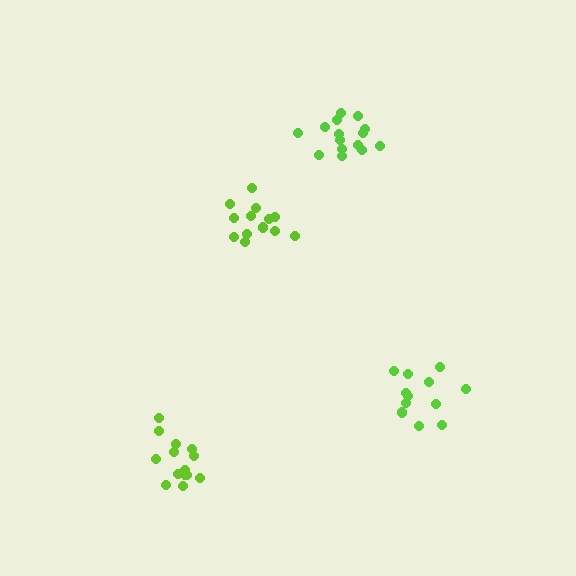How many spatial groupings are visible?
There are 4 spatial groupings.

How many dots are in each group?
Group 1: 15 dots, Group 2: 14 dots, Group 3: 13 dots, Group 4: 13 dots (55 total).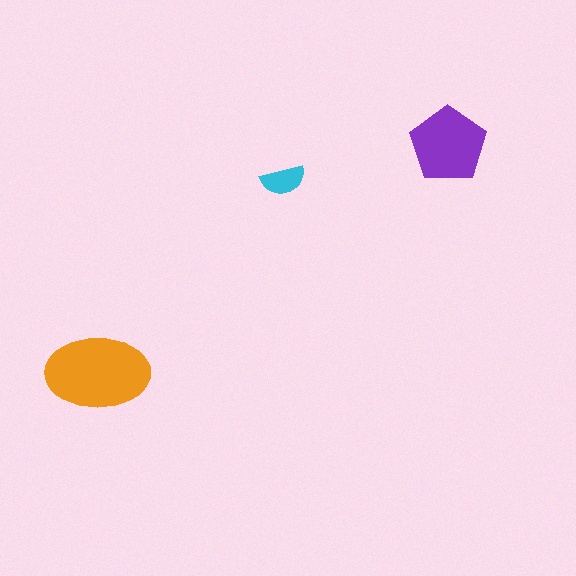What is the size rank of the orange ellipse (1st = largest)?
1st.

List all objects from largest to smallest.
The orange ellipse, the purple pentagon, the cyan semicircle.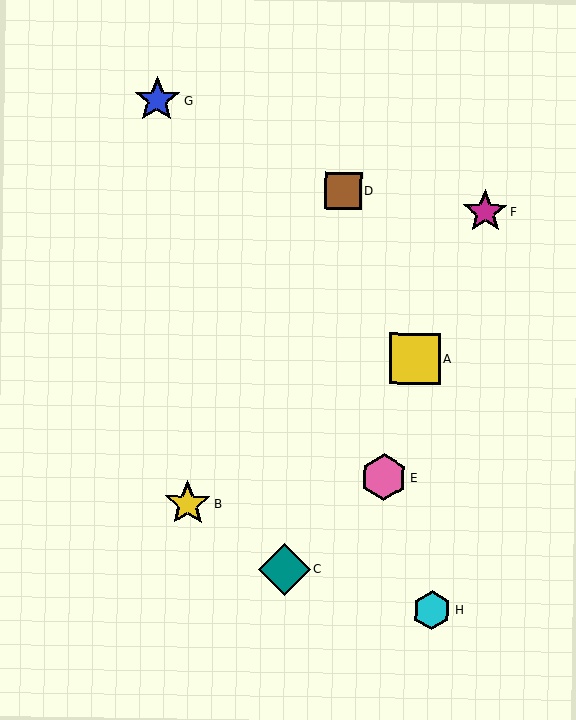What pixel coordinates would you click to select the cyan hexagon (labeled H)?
Click at (432, 610) to select the cyan hexagon H.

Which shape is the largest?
The teal diamond (labeled C) is the largest.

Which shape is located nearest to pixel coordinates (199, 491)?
The yellow star (labeled B) at (188, 503) is nearest to that location.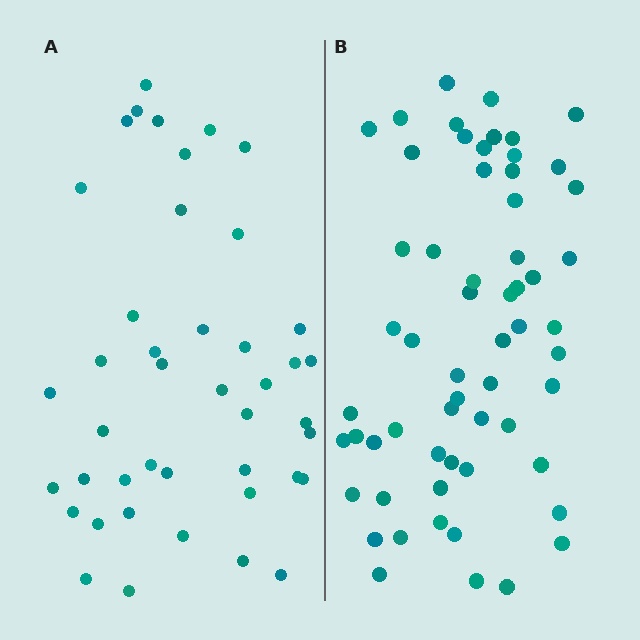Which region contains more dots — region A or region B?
Region B (the right region) has more dots.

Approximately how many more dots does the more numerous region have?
Region B has approximately 15 more dots than region A.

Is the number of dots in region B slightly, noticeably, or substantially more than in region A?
Region B has noticeably more, but not dramatically so. The ratio is roughly 1.4 to 1.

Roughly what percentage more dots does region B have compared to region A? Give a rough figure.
About 40% more.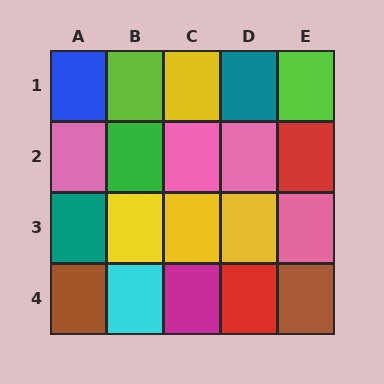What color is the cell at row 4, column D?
Red.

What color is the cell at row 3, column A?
Teal.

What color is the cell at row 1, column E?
Lime.